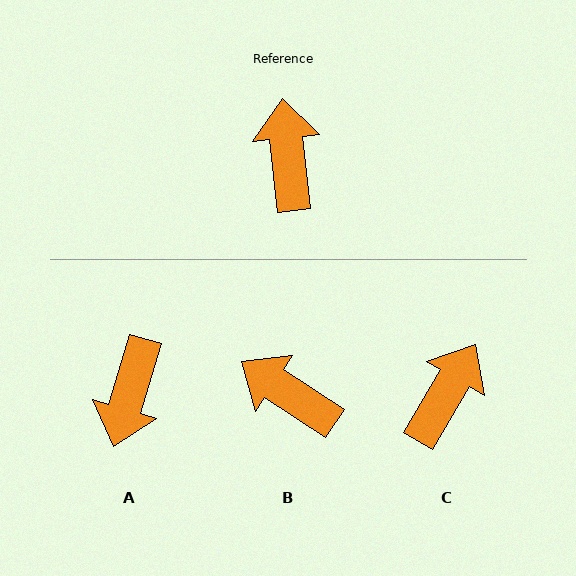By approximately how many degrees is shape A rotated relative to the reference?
Approximately 157 degrees counter-clockwise.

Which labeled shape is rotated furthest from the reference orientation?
A, about 157 degrees away.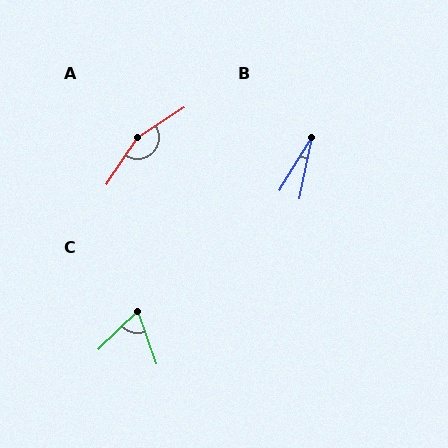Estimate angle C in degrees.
Approximately 66 degrees.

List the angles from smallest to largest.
B (19°), C (66°), A (156°).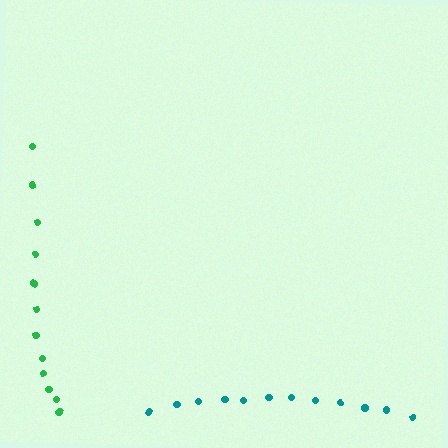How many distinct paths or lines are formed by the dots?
There are 2 distinct paths.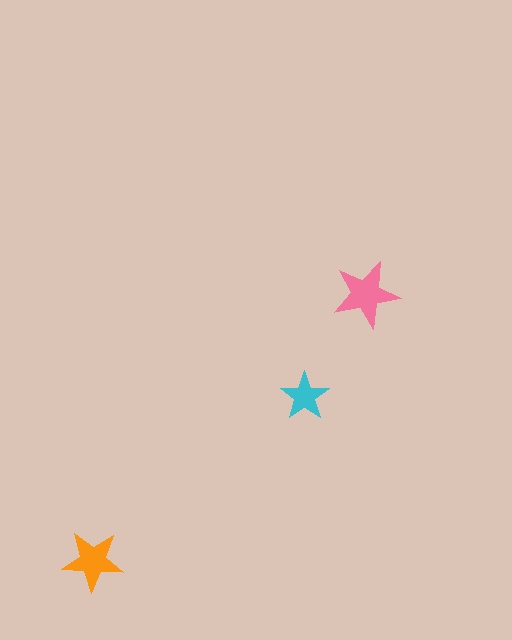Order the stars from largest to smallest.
the pink one, the orange one, the cyan one.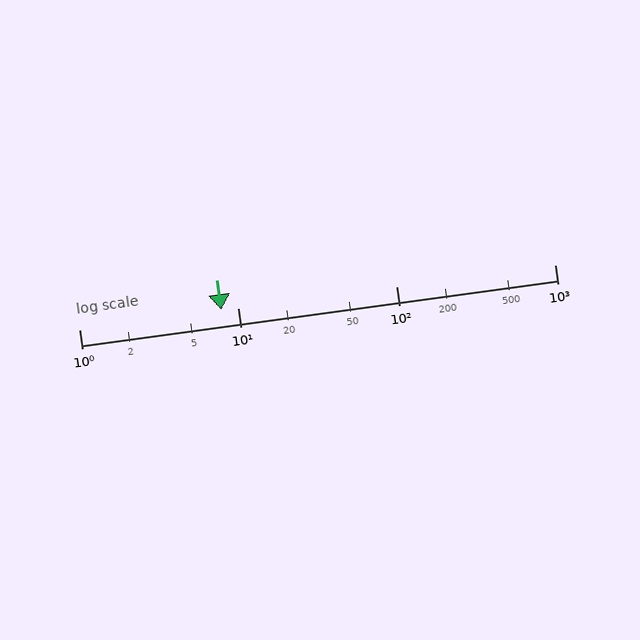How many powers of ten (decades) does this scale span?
The scale spans 3 decades, from 1 to 1000.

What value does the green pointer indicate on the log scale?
The pointer indicates approximately 7.9.